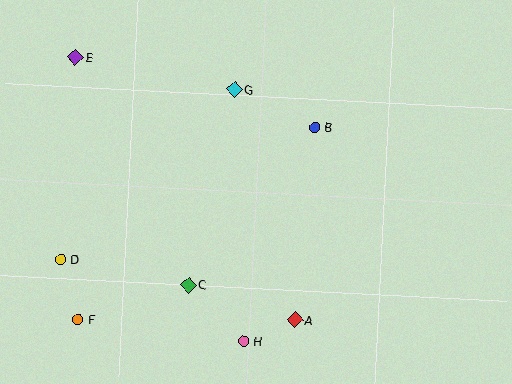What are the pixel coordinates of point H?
Point H is at (244, 341).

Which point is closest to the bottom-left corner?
Point F is closest to the bottom-left corner.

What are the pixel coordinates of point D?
Point D is at (61, 259).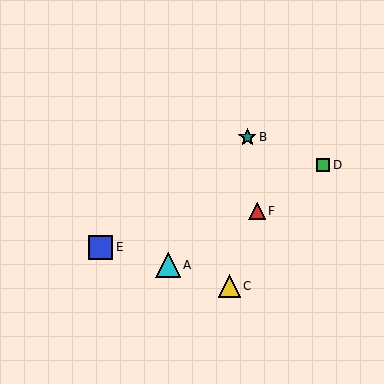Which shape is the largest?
The cyan triangle (labeled A) is the largest.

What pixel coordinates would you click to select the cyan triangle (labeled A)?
Click at (168, 265) to select the cyan triangle A.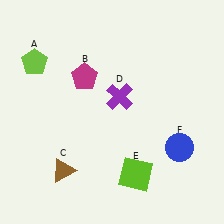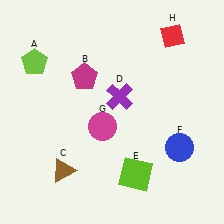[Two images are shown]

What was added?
A magenta circle (G), a red diamond (H) were added in Image 2.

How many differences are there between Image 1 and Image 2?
There are 2 differences between the two images.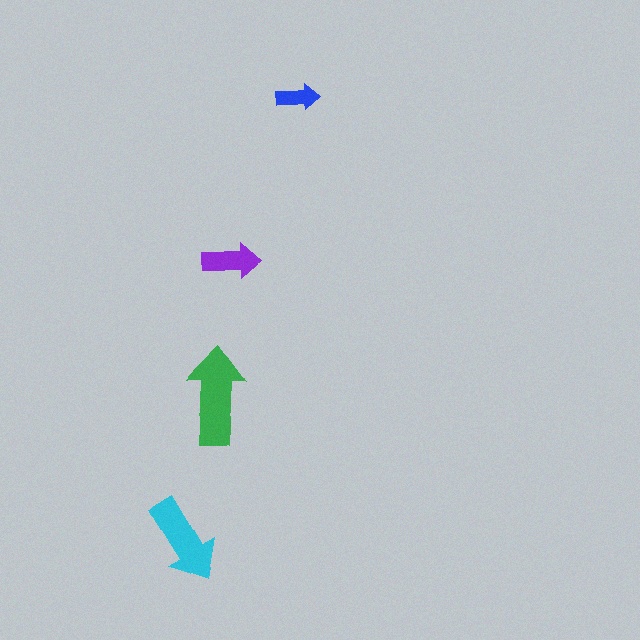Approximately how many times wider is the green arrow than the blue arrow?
About 2.5 times wider.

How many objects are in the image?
There are 4 objects in the image.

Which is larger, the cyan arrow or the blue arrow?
The cyan one.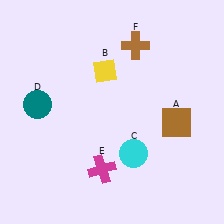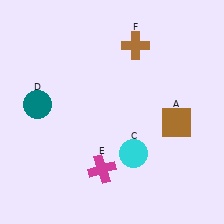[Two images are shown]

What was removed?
The yellow diamond (B) was removed in Image 2.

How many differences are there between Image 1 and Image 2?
There is 1 difference between the two images.